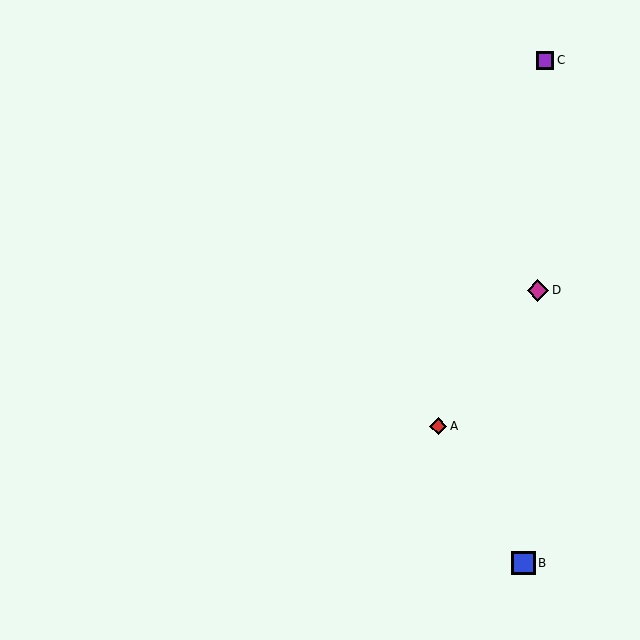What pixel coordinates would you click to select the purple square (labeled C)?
Click at (545, 60) to select the purple square C.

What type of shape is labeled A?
Shape A is a red diamond.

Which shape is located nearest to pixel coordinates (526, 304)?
The magenta diamond (labeled D) at (538, 290) is nearest to that location.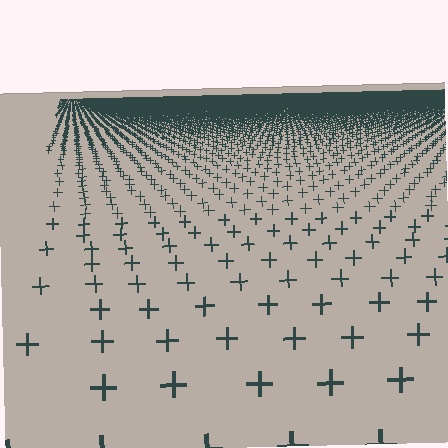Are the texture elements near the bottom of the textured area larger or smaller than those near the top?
Larger. Near the bottom, elements are closer to the viewer and appear at a bigger on-screen size.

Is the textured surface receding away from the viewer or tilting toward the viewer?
The surface is receding away from the viewer. Texture elements get smaller and denser toward the top.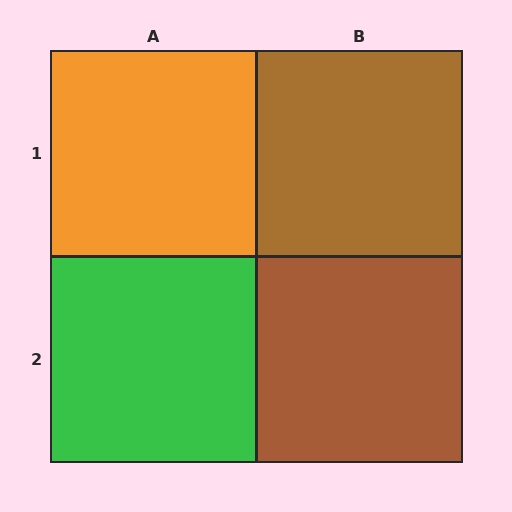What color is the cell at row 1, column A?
Orange.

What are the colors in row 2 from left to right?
Green, brown.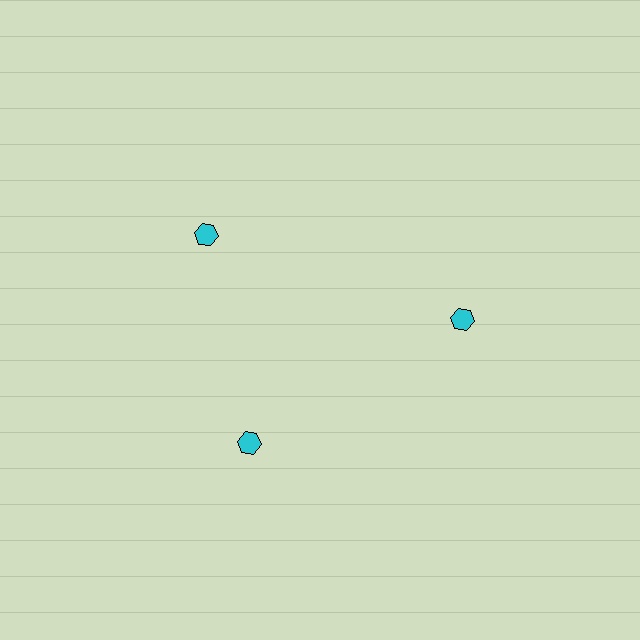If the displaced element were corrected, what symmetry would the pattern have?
It would have 3-fold rotational symmetry — the pattern would map onto itself every 120 degrees.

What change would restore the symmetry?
The symmetry would be restored by rotating it back into even spacing with its neighbors so that all 3 hexagons sit at equal angles and equal distance from the center.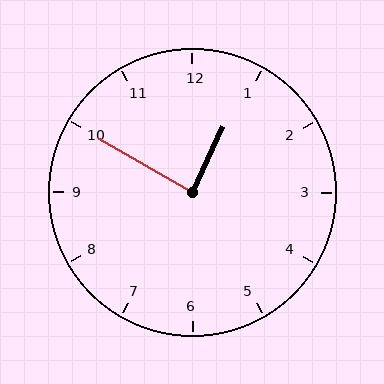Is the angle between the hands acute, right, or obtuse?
It is right.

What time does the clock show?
12:50.